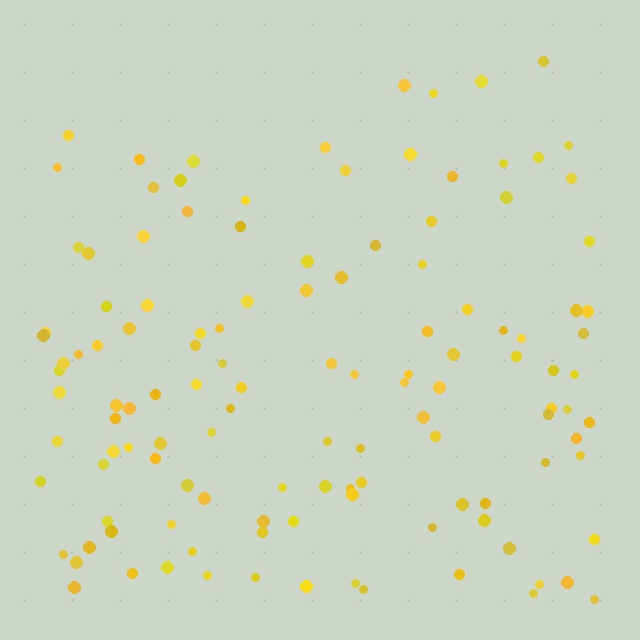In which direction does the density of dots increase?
From top to bottom, with the bottom side densest.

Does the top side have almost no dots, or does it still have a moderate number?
Still a moderate number, just noticeably fewer than the bottom.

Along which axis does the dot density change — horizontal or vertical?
Vertical.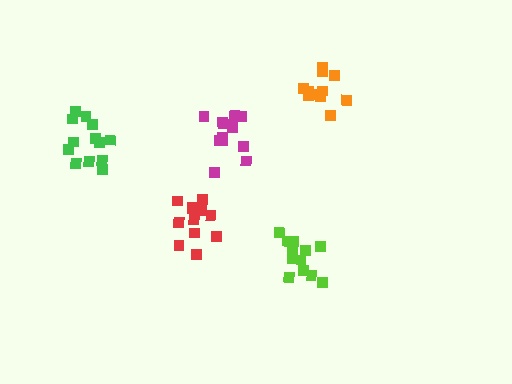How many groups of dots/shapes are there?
There are 5 groups.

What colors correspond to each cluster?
The clusters are colored: green, orange, red, lime, magenta.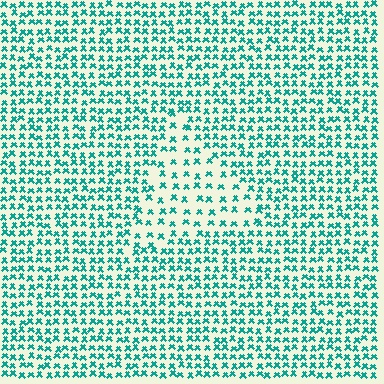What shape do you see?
I see a triangle.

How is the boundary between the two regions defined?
The boundary is defined by a change in element density (approximately 1.9x ratio). All elements are the same color, size, and shape.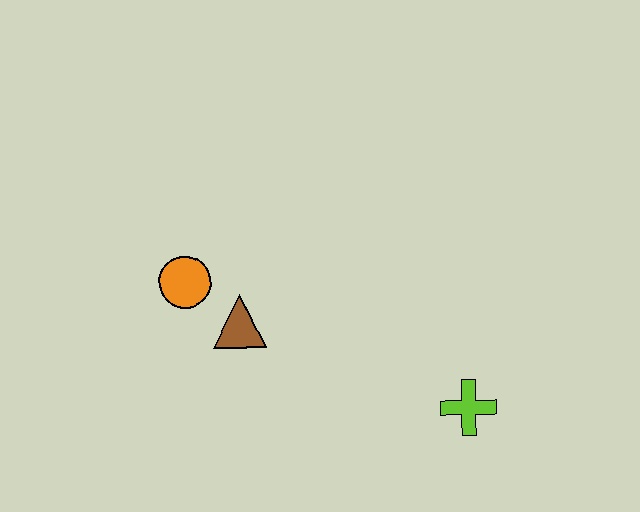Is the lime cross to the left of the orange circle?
No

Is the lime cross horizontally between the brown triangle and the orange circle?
No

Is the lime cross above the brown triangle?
No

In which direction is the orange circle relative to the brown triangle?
The orange circle is to the left of the brown triangle.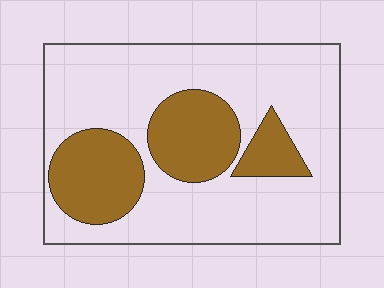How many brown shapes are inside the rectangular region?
3.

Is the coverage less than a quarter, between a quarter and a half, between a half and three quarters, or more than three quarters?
Between a quarter and a half.